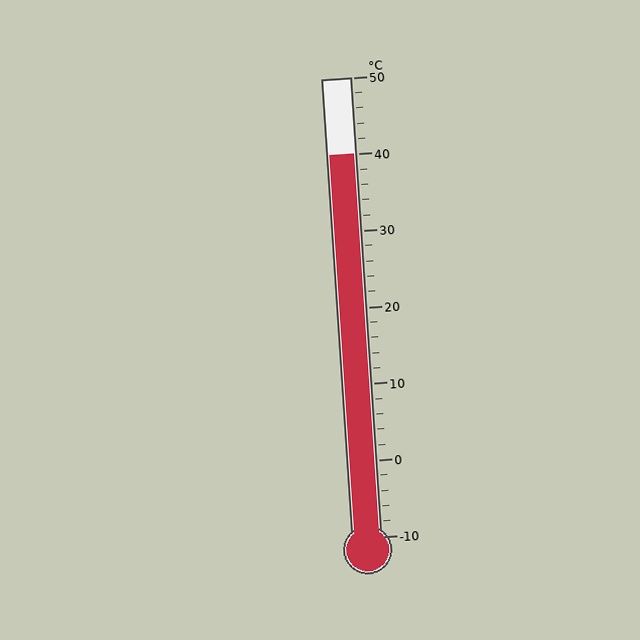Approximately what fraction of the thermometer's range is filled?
The thermometer is filled to approximately 85% of its range.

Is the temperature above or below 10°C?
The temperature is above 10°C.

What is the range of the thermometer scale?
The thermometer scale ranges from -10°C to 50°C.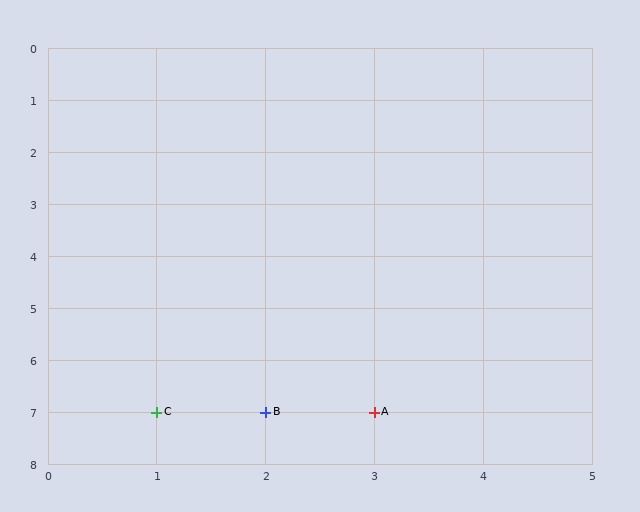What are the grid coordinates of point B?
Point B is at grid coordinates (2, 7).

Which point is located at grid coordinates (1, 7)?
Point C is at (1, 7).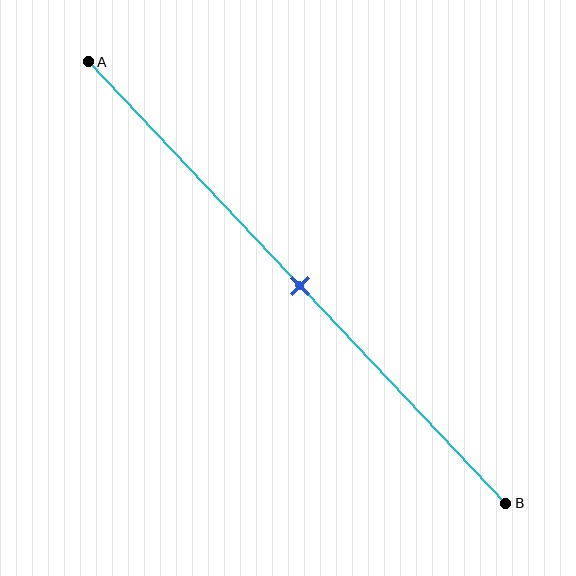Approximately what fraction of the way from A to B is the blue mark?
The blue mark is approximately 50% of the way from A to B.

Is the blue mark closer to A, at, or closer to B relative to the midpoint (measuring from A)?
The blue mark is approximately at the midpoint of segment AB.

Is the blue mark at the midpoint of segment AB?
Yes, the mark is approximately at the midpoint.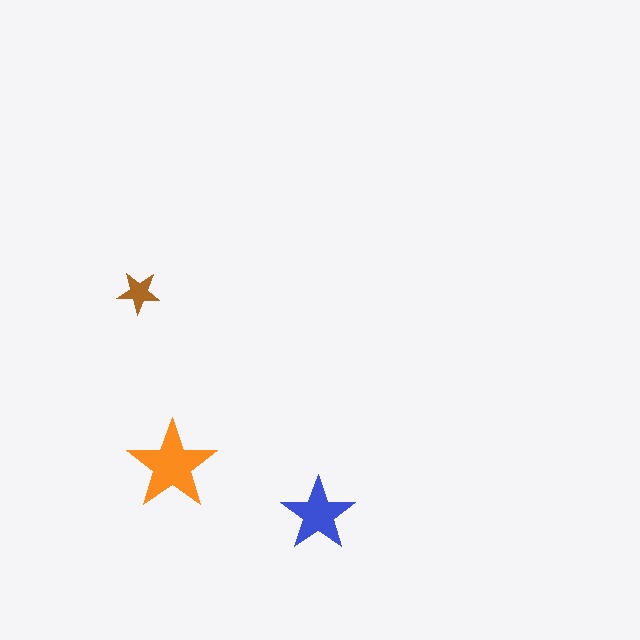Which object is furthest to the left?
The brown star is leftmost.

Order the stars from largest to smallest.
the orange one, the blue one, the brown one.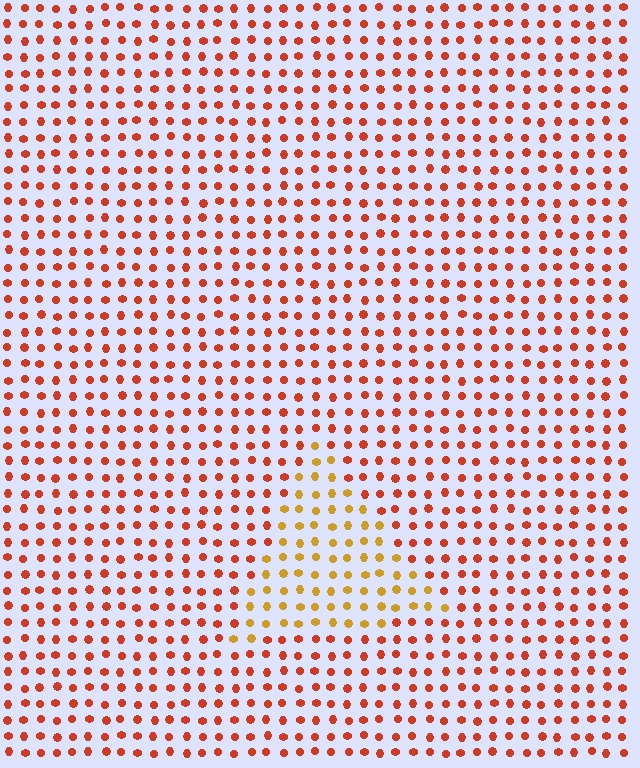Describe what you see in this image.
The image is filled with small red elements in a uniform arrangement. A triangle-shaped region is visible where the elements are tinted to a slightly different hue, forming a subtle color boundary.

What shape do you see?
I see a triangle.